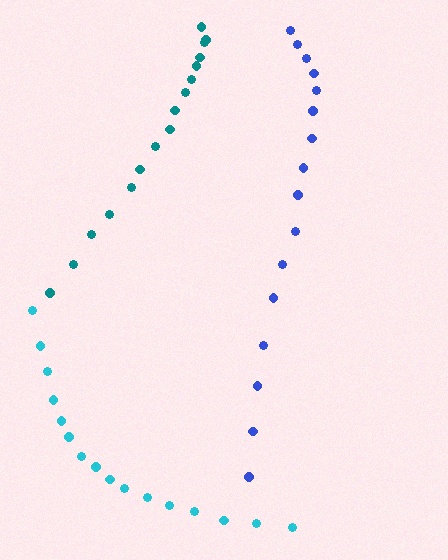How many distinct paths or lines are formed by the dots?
There are 3 distinct paths.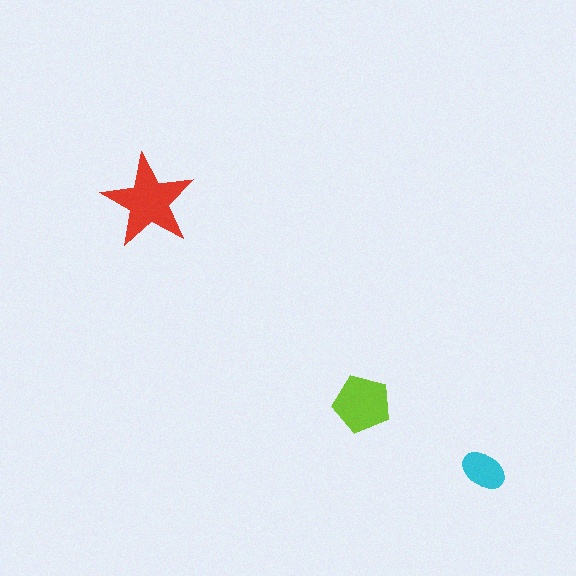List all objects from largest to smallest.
The red star, the lime pentagon, the cyan ellipse.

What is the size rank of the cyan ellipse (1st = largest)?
3rd.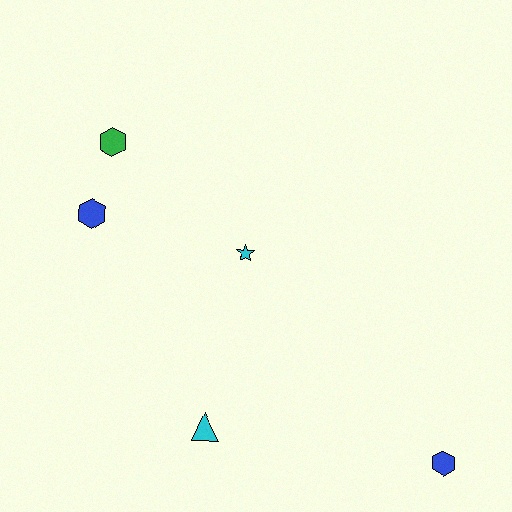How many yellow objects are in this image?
There are no yellow objects.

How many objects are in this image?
There are 5 objects.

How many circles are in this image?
There are no circles.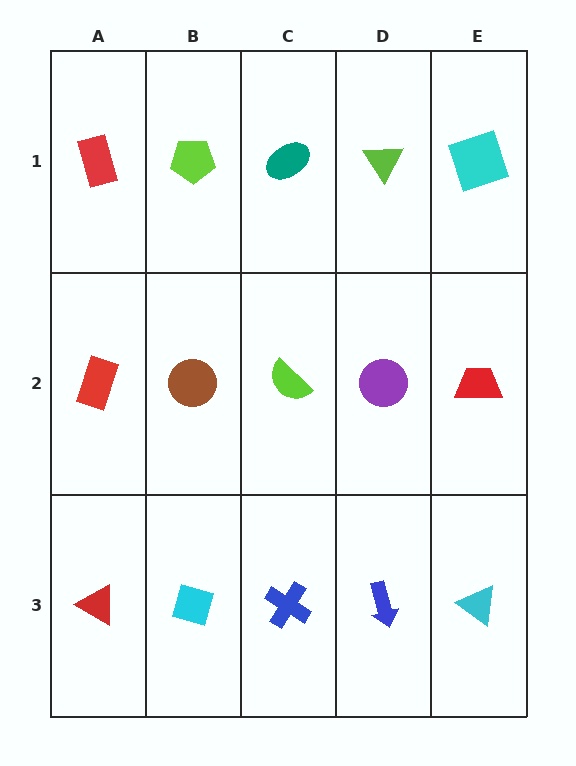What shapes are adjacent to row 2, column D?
A lime triangle (row 1, column D), a blue arrow (row 3, column D), a lime semicircle (row 2, column C), a red trapezoid (row 2, column E).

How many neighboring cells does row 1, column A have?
2.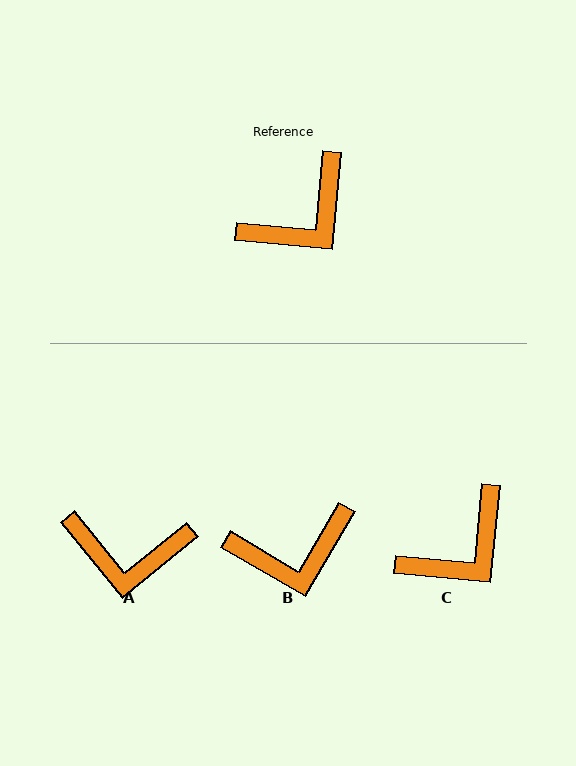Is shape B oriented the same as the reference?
No, it is off by about 25 degrees.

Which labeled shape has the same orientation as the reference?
C.